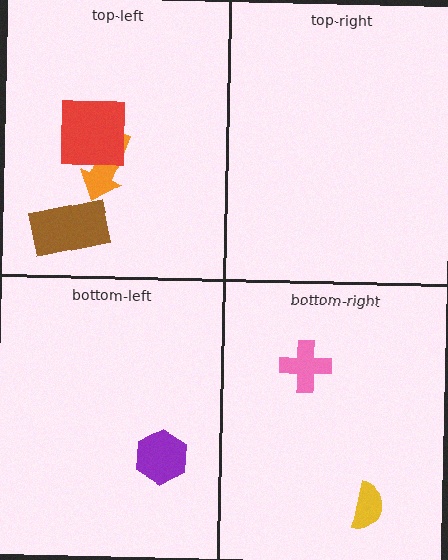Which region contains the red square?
The top-left region.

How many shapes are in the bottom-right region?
2.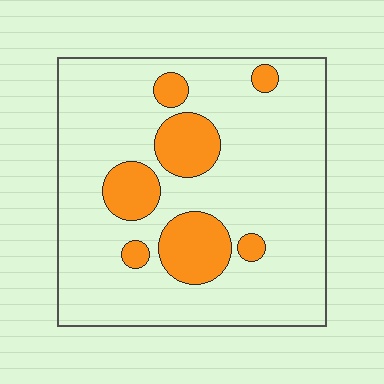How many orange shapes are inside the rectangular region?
7.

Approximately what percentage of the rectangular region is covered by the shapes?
Approximately 20%.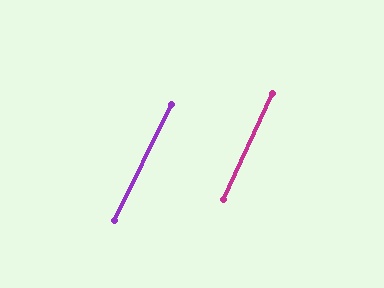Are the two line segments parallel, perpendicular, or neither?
Parallel — their directions differ by only 1.3°.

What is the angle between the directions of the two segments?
Approximately 1 degree.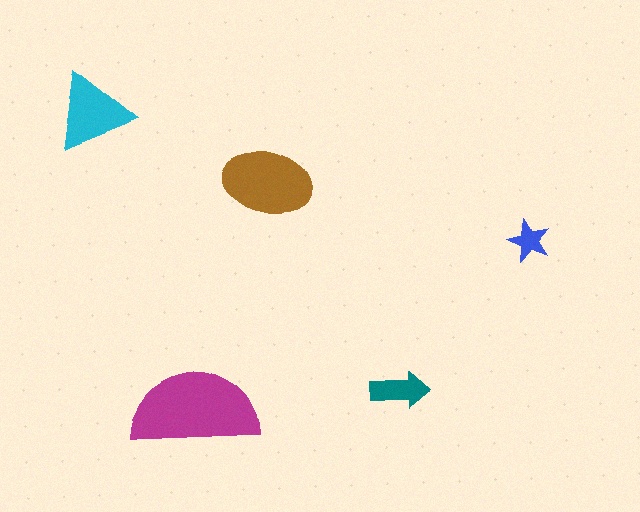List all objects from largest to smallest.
The magenta semicircle, the brown ellipse, the cyan triangle, the teal arrow, the blue star.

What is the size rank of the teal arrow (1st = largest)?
4th.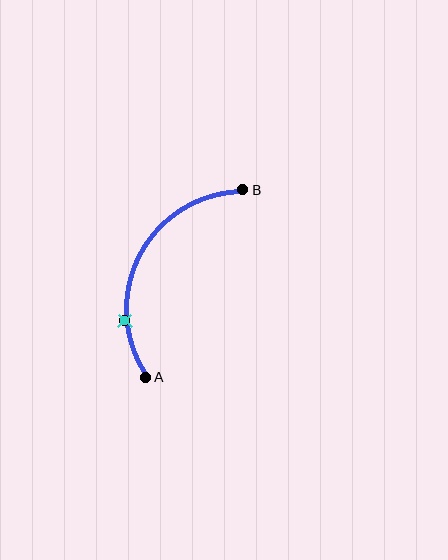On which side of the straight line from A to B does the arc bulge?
The arc bulges to the left of the straight line connecting A and B.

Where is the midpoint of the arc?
The arc midpoint is the point on the curve farthest from the straight line joining A and B. It sits to the left of that line.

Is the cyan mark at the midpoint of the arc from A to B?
No. The cyan mark lies on the arc but is closer to endpoint A. The arc midpoint would be at the point on the curve equidistant along the arc from both A and B.